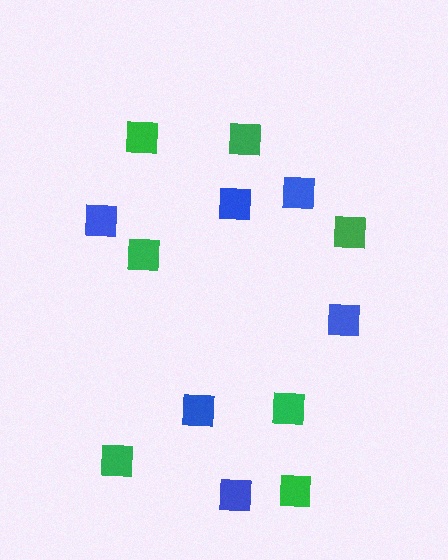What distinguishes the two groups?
There are 2 groups: one group of blue squares (6) and one group of green squares (7).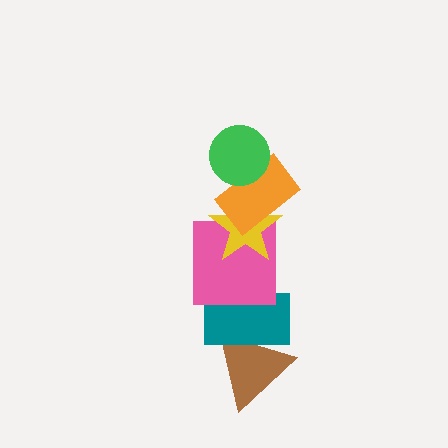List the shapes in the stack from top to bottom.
From top to bottom: the green circle, the orange rectangle, the yellow star, the pink square, the teal rectangle, the brown triangle.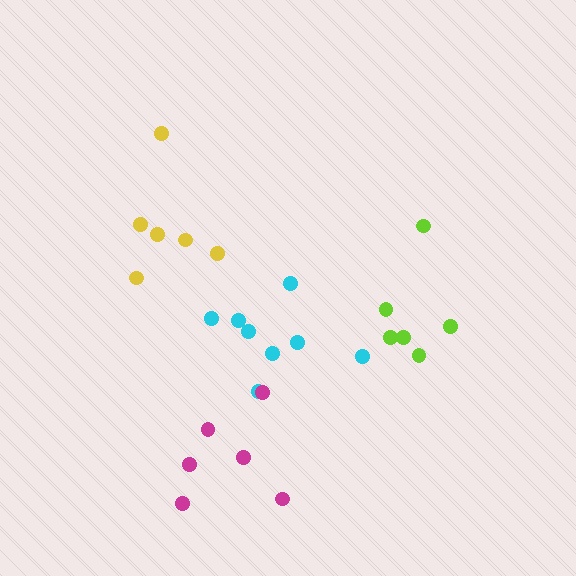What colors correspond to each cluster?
The clusters are colored: yellow, cyan, lime, magenta.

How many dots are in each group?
Group 1: 6 dots, Group 2: 8 dots, Group 3: 6 dots, Group 4: 6 dots (26 total).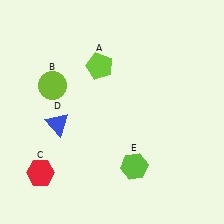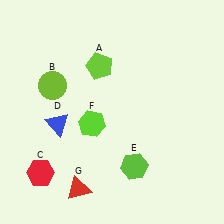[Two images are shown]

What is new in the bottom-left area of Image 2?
A lime hexagon (F) was added in the bottom-left area of Image 2.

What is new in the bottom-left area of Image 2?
A red triangle (G) was added in the bottom-left area of Image 2.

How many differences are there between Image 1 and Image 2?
There are 2 differences between the two images.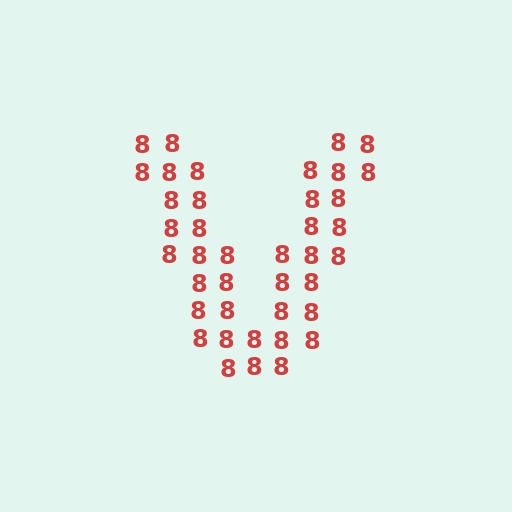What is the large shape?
The large shape is the letter V.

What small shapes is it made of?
It is made of small digit 8's.